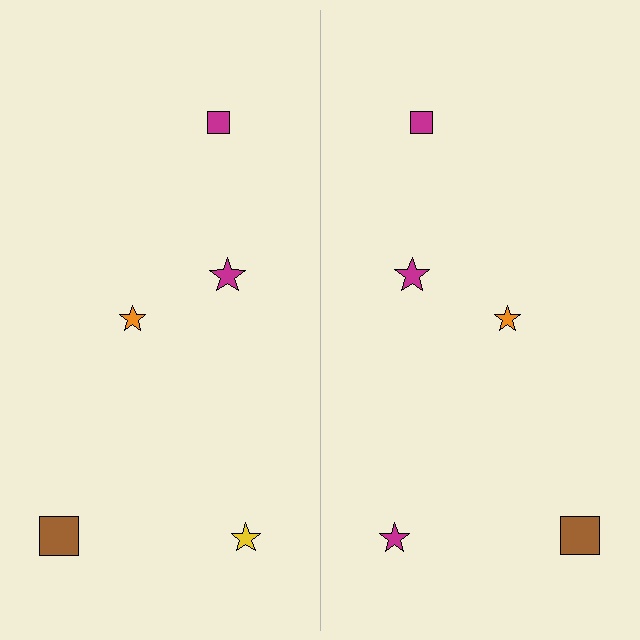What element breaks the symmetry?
The magenta star on the right side breaks the symmetry — its mirror counterpart is yellow.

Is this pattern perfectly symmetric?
No, the pattern is not perfectly symmetric. The magenta star on the right side breaks the symmetry — its mirror counterpart is yellow.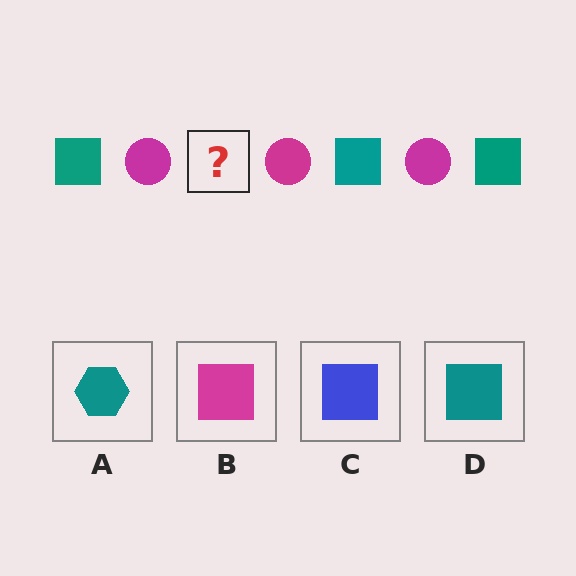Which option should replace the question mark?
Option D.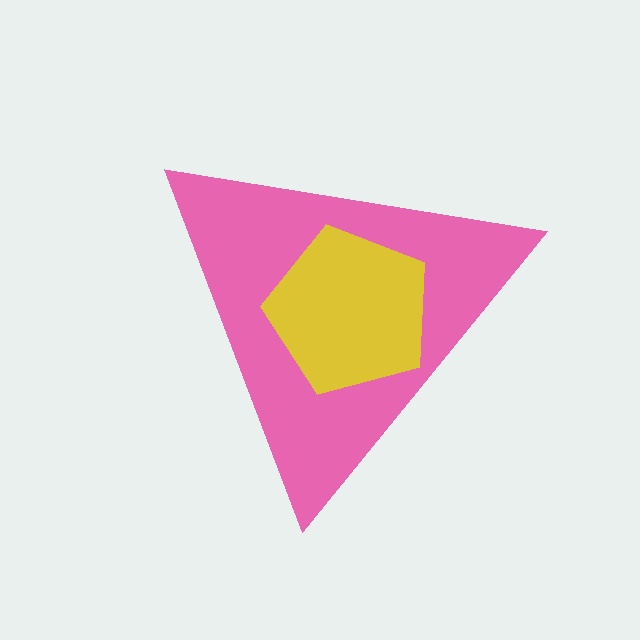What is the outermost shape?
The pink triangle.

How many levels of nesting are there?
2.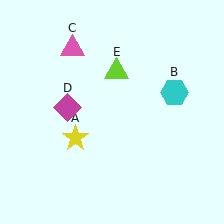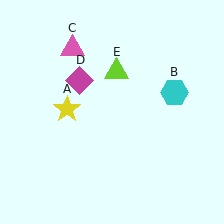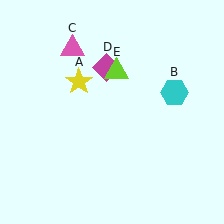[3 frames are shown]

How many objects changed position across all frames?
2 objects changed position: yellow star (object A), magenta diamond (object D).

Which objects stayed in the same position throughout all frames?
Cyan hexagon (object B) and pink triangle (object C) and lime triangle (object E) remained stationary.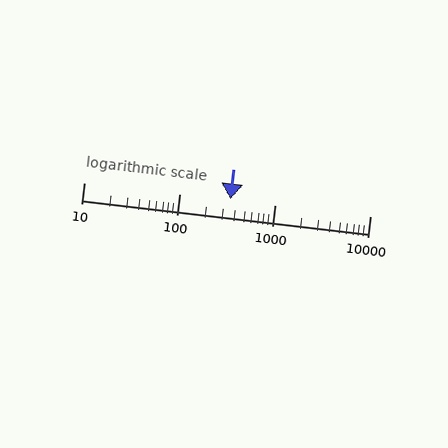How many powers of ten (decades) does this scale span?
The scale spans 3 decades, from 10 to 10000.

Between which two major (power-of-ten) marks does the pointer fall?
The pointer is between 100 and 1000.